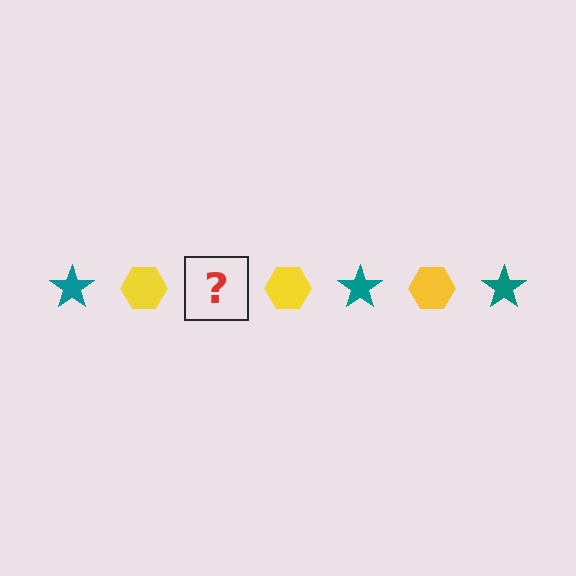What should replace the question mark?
The question mark should be replaced with a teal star.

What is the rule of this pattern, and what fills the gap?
The rule is that the pattern alternates between teal star and yellow hexagon. The gap should be filled with a teal star.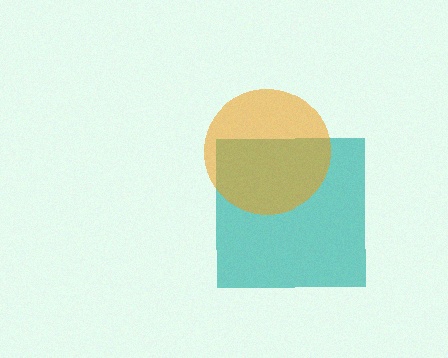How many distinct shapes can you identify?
There are 2 distinct shapes: a teal square, an orange circle.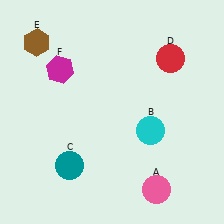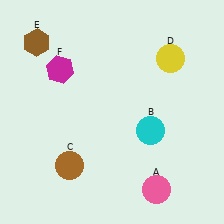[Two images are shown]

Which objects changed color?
C changed from teal to brown. D changed from red to yellow.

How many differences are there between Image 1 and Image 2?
There are 2 differences between the two images.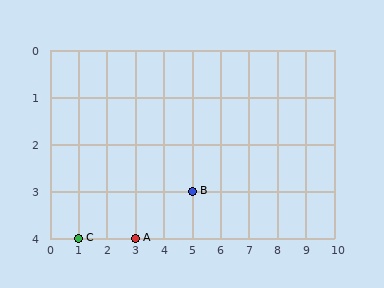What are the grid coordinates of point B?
Point B is at grid coordinates (5, 3).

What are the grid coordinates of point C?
Point C is at grid coordinates (1, 4).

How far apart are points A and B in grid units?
Points A and B are 2 columns and 1 row apart (about 2.2 grid units diagonally).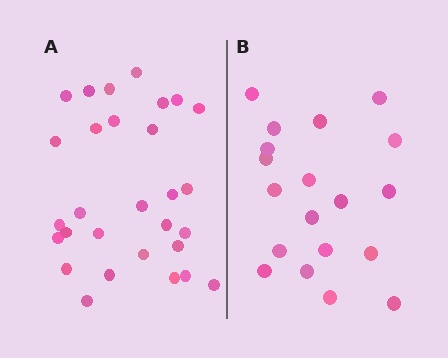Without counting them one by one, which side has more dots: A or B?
Region A (the left region) has more dots.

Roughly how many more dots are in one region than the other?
Region A has roughly 10 or so more dots than region B.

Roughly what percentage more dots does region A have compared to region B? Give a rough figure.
About 55% more.